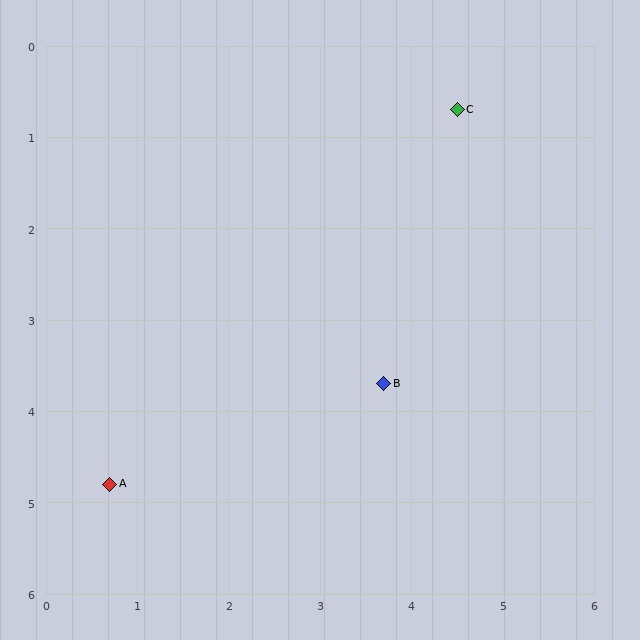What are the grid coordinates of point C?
Point C is at approximately (4.5, 0.7).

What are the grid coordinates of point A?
Point A is at approximately (0.7, 4.8).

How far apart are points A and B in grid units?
Points A and B are about 3.2 grid units apart.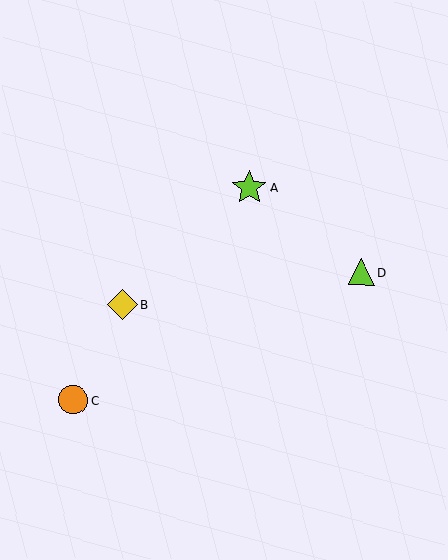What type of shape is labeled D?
Shape D is a lime triangle.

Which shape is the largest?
The lime star (labeled A) is the largest.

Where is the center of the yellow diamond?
The center of the yellow diamond is at (122, 304).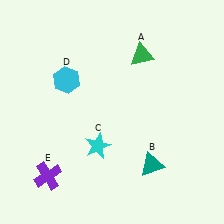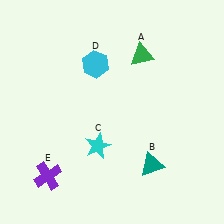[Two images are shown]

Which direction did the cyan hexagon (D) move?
The cyan hexagon (D) moved right.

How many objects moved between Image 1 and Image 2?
1 object moved between the two images.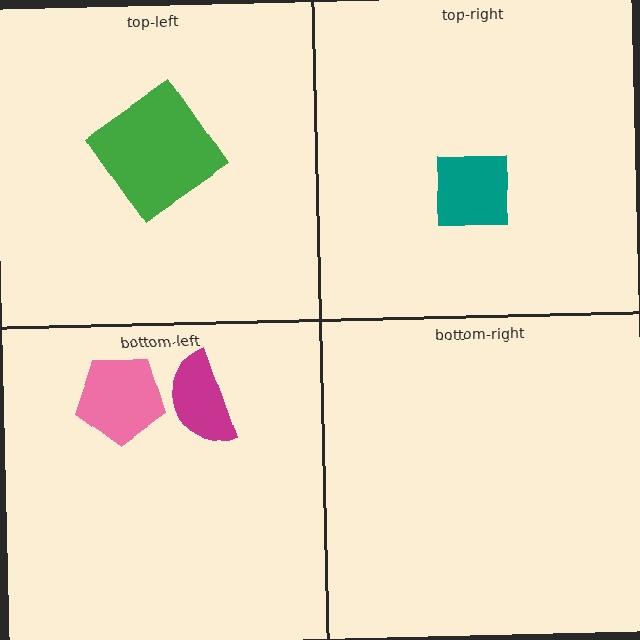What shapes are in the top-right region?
The teal square.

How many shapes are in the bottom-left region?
2.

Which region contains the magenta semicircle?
The bottom-left region.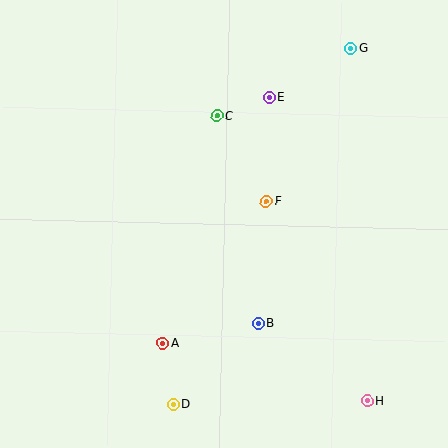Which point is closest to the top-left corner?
Point C is closest to the top-left corner.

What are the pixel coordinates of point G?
Point G is at (351, 48).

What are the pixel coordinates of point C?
Point C is at (217, 116).